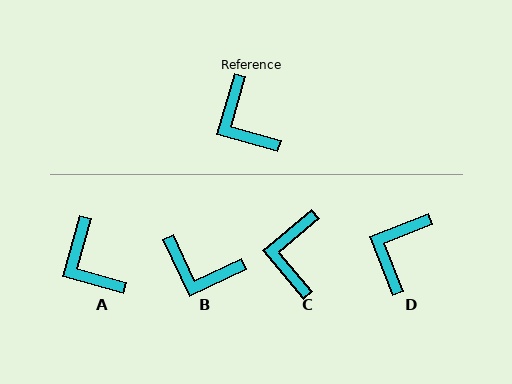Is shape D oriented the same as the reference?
No, it is off by about 53 degrees.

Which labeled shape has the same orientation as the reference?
A.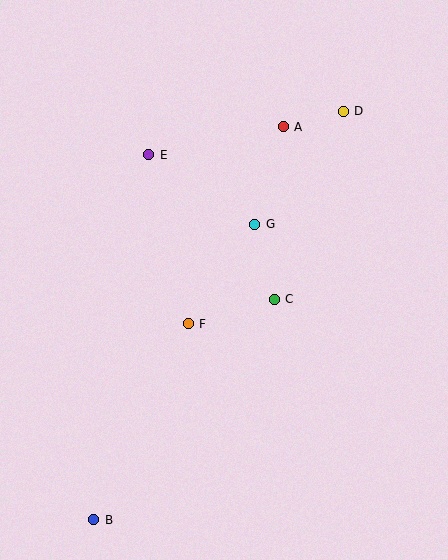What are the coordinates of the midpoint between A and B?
The midpoint between A and B is at (189, 323).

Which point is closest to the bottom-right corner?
Point C is closest to the bottom-right corner.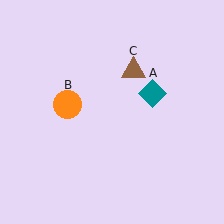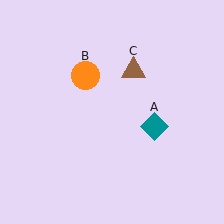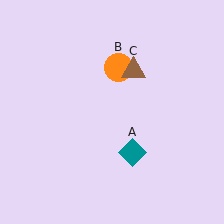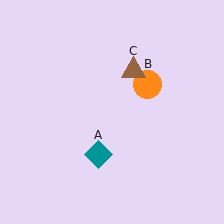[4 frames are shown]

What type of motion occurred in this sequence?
The teal diamond (object A), orange circle (object B) rotated clockwise around the center of the scene.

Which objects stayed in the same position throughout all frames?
Brown triangle (object C) remained stationary.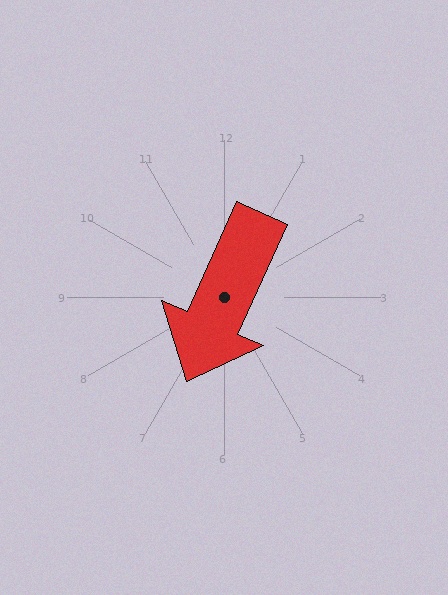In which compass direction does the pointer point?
Southwest.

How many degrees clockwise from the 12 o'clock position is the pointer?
Approximately 204 degrees.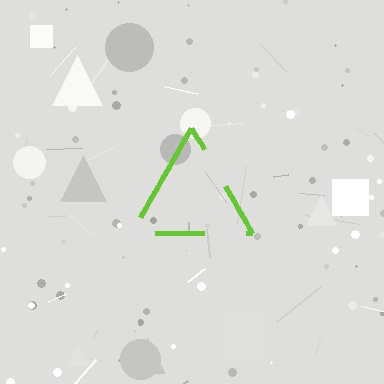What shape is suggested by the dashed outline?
The dashed outline suggests a triangle.